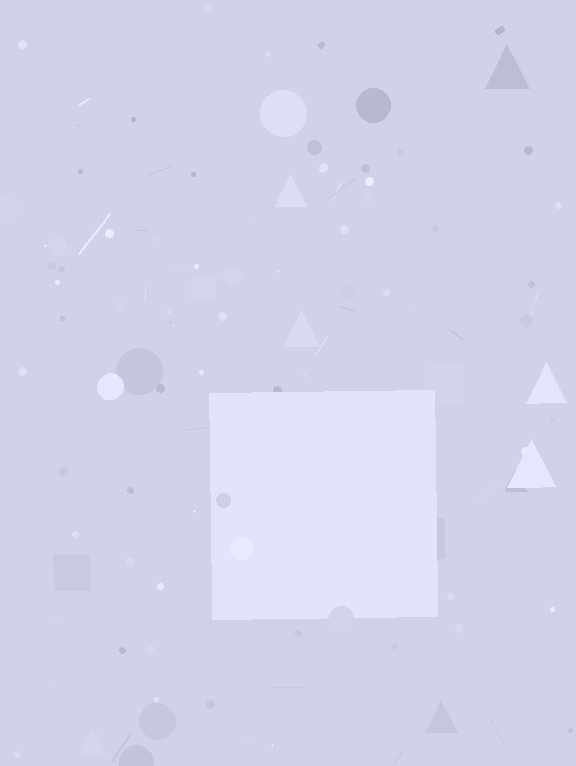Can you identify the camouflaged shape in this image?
The camouflaged shape is a square.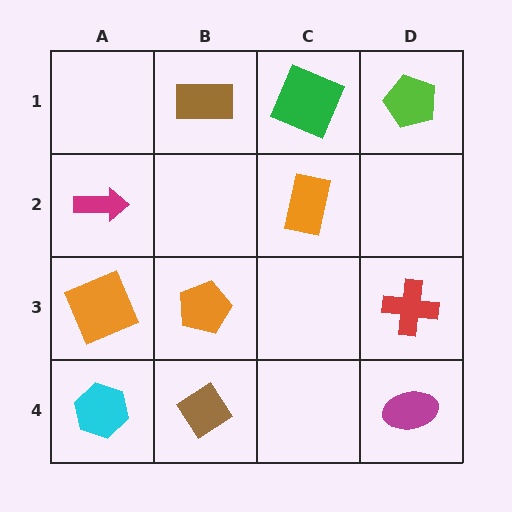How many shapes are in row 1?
3 shapes.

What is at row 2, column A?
A magenta arrow.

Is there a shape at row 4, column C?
No, that cell is empty.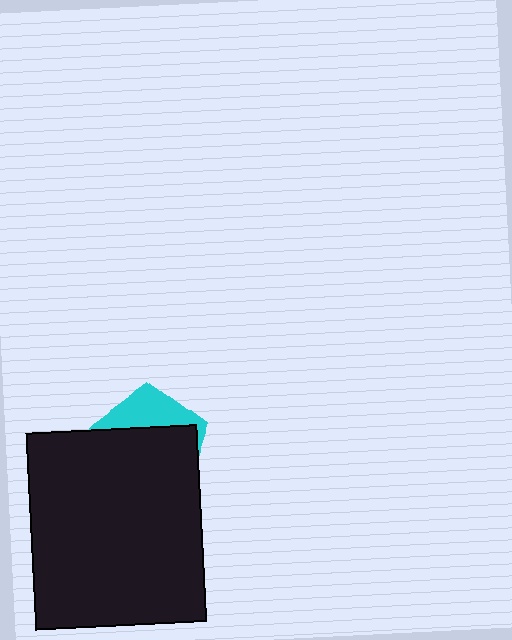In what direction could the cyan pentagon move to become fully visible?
The cyan pentagon could move up. That would shift it out from behind the black rectangle entirely.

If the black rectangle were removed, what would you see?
You would see the complete cyan pentagon.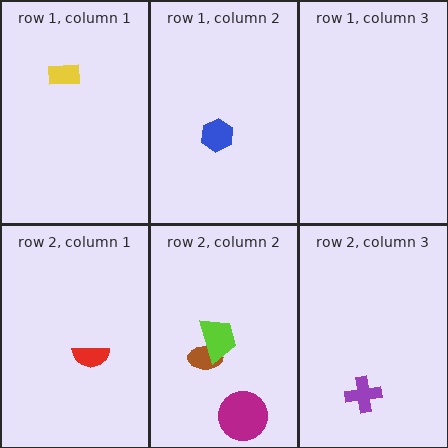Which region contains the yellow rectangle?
The row 1, column 1 region.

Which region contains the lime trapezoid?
The row 2, column 2 region.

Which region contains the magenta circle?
The row 2, column 2 region.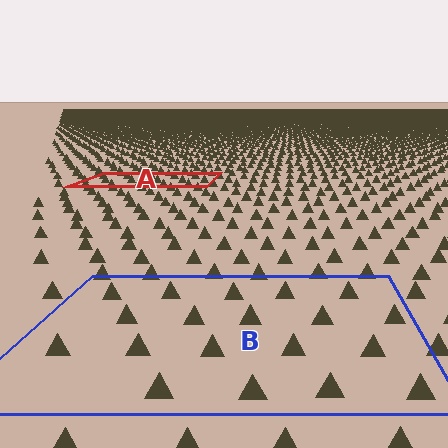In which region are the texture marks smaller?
The texture marks are smaller in region A, because it is farther away.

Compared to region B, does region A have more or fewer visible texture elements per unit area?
Region A has more texture elements per unit area — they are packed more densely because it is farther away.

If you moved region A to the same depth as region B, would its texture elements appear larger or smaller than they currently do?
They would appear larger. At a closer depth, the same texture elements are projected at a bigger on-screen size.